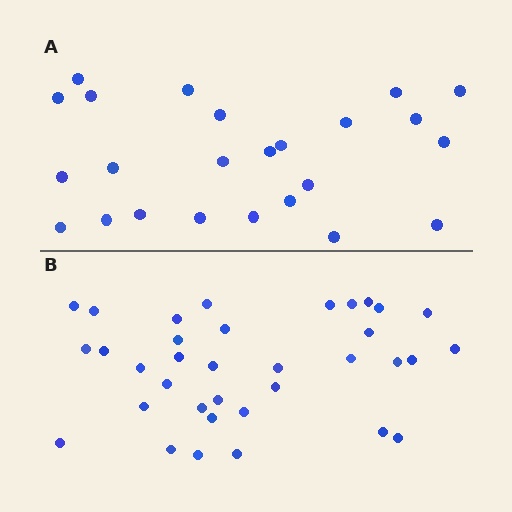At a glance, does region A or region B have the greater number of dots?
Region B (the bottom region) has more dots.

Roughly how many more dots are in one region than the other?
Region B has roughly 12 or so more dots than region A.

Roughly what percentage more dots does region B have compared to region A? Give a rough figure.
About 45% more.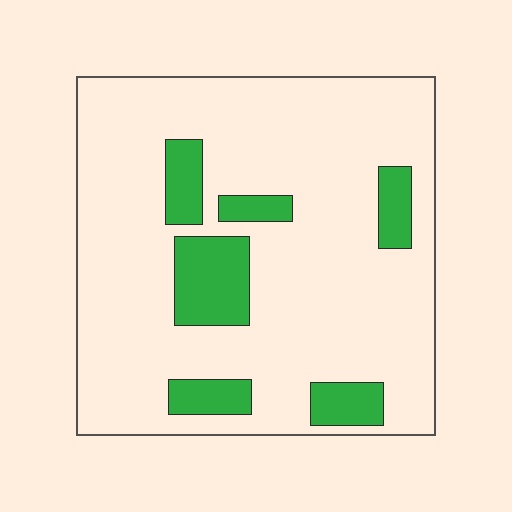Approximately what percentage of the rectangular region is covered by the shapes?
Approximately 15%.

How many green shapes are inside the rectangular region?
6.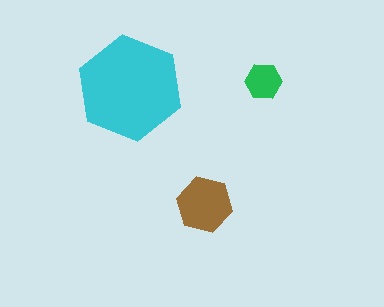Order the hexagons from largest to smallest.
the cyan one, the brown one, the green one.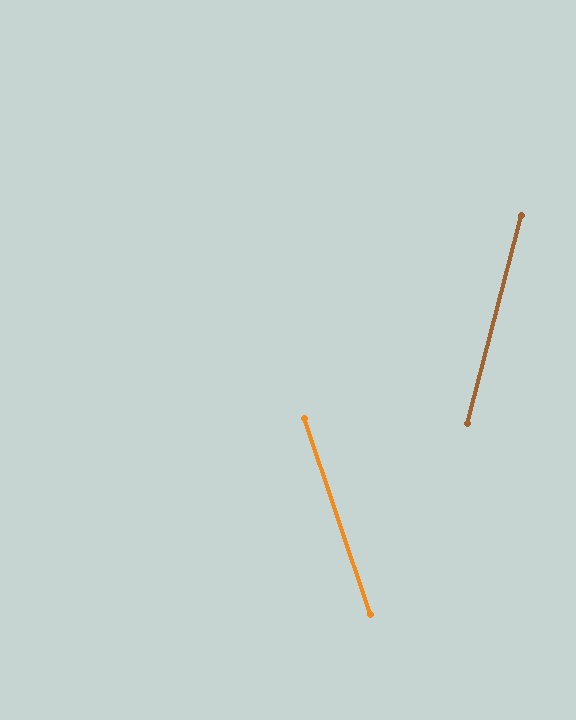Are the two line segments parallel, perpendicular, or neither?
Neither parallel nor perpendicular — they differ by about 33°.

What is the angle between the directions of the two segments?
Approximately 33 degrees.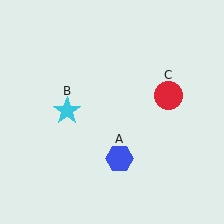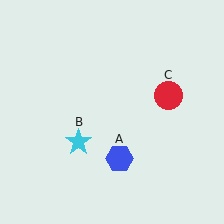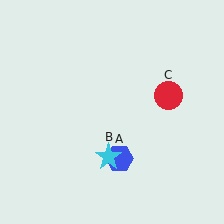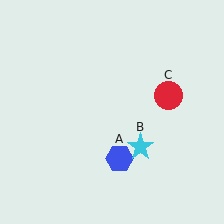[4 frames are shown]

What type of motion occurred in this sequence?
The cyan star (object B) rotated counterclockwise around the center of the scene.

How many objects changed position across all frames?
1 object changed position: cyan star (object B).